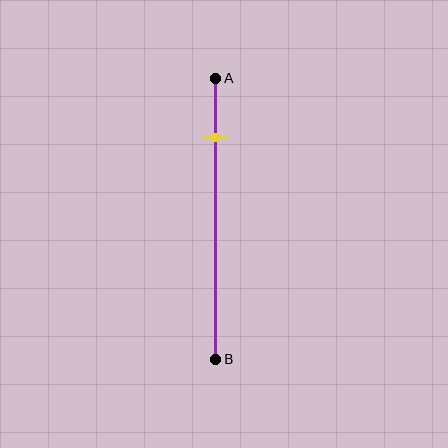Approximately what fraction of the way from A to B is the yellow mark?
The yellow mark is approximately 20% of the way from A to B.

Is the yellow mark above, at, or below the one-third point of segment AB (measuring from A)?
The yellow mark is above the one-third point of segment AB.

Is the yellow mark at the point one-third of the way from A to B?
No, the mark is at about 20% from A, not at the 33% one-third point.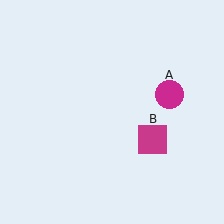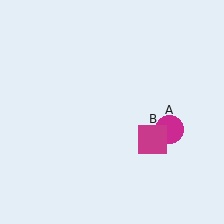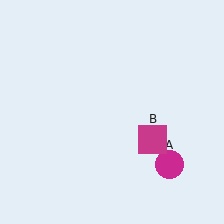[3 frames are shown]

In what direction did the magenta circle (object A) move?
The magenta circle (object A) moved down.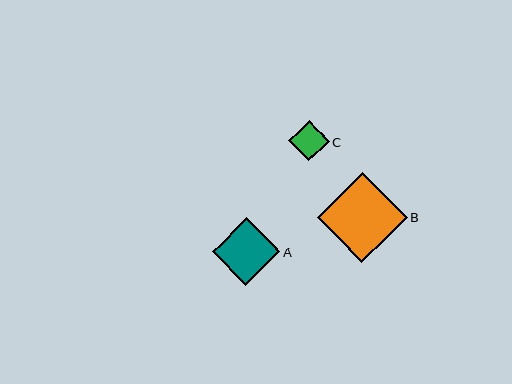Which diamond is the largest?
Diamond B is the largest with a size of approximately 90 pixels.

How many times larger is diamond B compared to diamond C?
Diamond B is approximately 2.2 times the size of diamond C.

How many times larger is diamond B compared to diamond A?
Diamond B is approximately 1.3 times the size of diamond A.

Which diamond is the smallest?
Diamond C is the smallest with a size of approximately 40 pixels.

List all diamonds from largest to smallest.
From largest to smallest: B, A, C.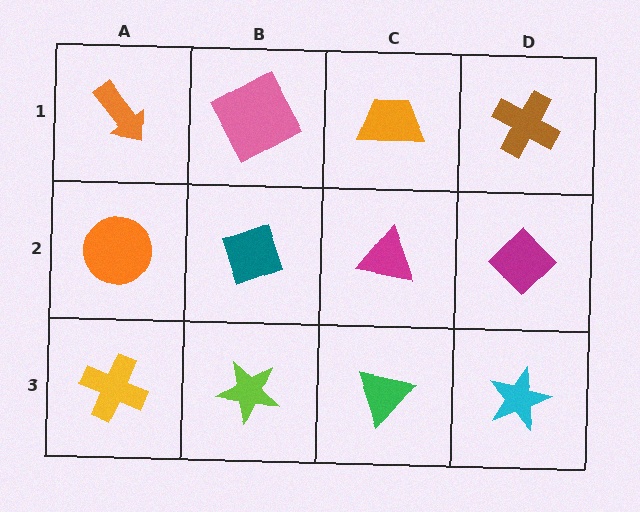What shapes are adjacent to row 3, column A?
An orange circle (row 2, column A), a lime star (row 3, column B).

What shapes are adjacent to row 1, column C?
A magenta triangle (row 2, column C), a pink square (row 1, column B), a brown cross (row 1, column D).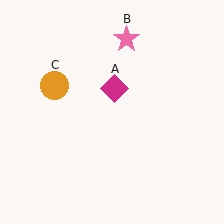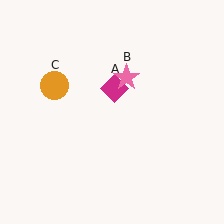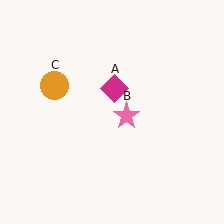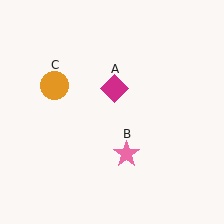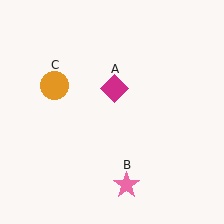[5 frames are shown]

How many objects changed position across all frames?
1 object changed position: pink star (object B).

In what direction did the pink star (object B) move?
The pink star (object B) moved down.